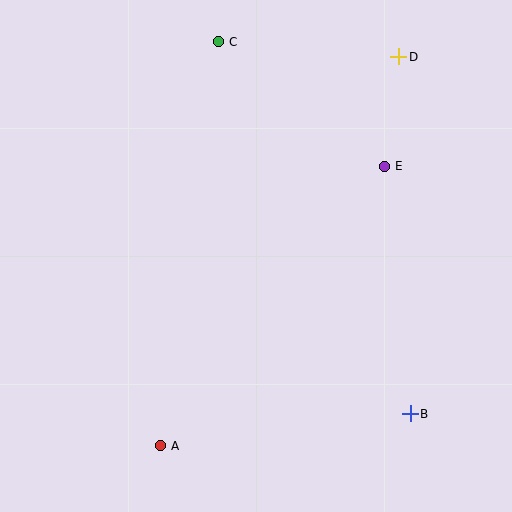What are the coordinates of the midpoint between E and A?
The midpoint between E and A is at (273, 306).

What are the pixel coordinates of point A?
Point A is at (161, 446).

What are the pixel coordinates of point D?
Point D is at (399, 57).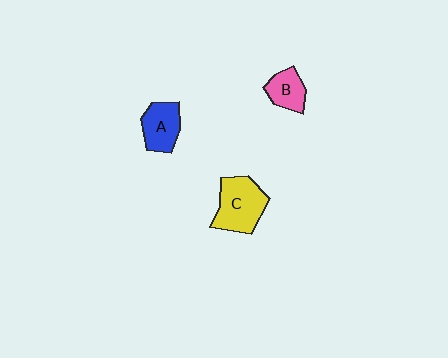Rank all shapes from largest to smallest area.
From largest to smallest: C (yellow), A (blue), B (pink).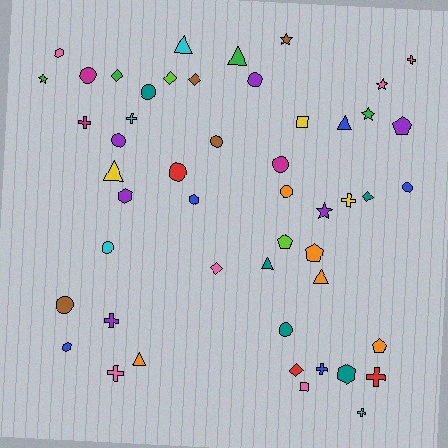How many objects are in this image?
There are 50 objects.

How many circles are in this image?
There are 12 circles.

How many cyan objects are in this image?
There are 4 cyan objects.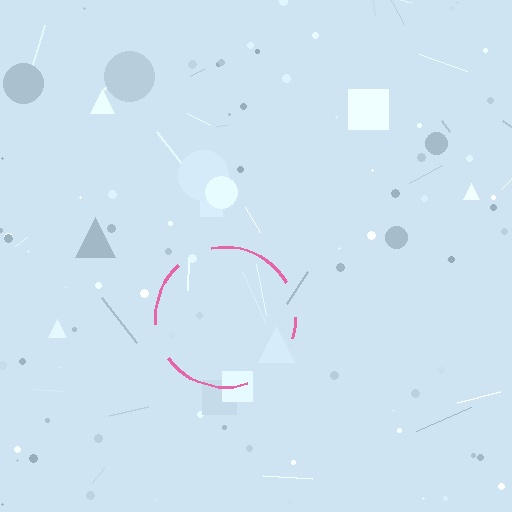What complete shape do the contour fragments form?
The contour fragments form a circle.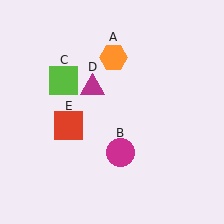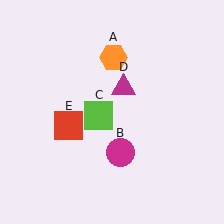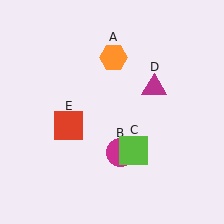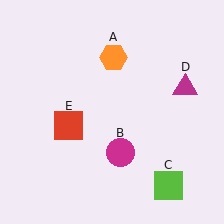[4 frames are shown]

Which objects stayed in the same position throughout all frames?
Orange hexagon (object A) and magenta circle (object B) and red square (object E) remained stationary.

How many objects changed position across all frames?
2 objects changed position: lime square (object C), magenta triangle (object D).